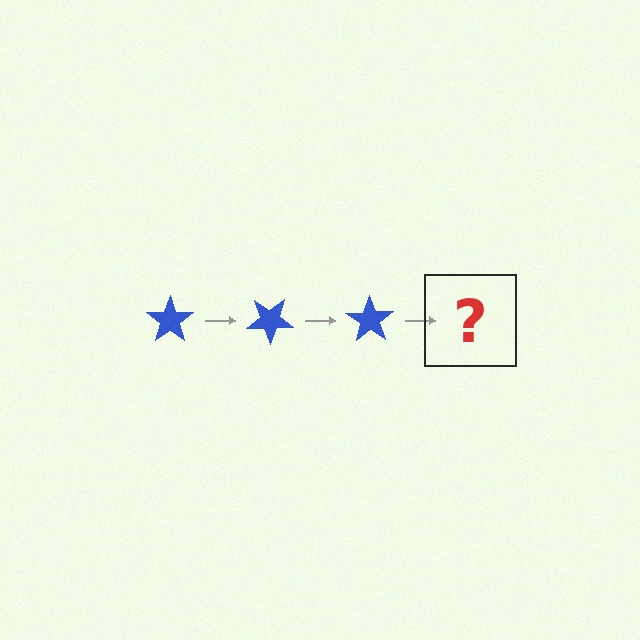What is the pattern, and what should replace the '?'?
The pattern is that the star rotates 35 degrees each step. The '?' should be a blue star rotated 105 degrees.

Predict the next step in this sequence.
The next step is a blue star rotated 105 degrees.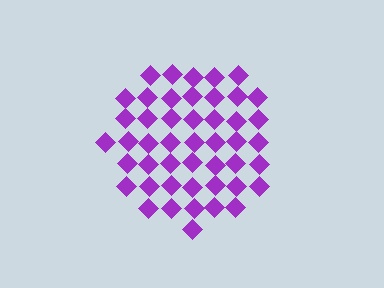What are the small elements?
The small elements are diamonds.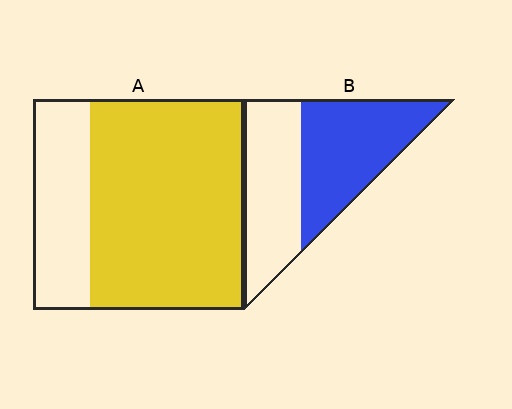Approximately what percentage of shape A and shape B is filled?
A is approximately 75% and B is approximately 55%.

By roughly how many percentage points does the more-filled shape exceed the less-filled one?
By roughly 20 percentage points (A over B).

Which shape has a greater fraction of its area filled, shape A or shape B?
Shape A.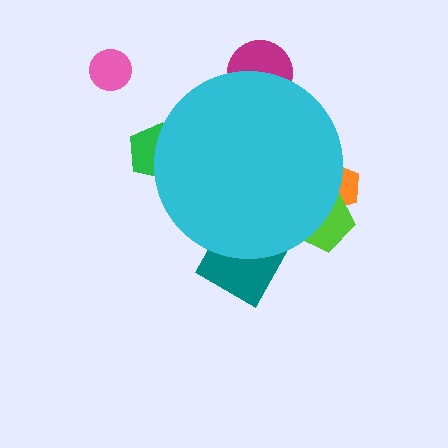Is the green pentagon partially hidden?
Yes, the green pentagon is partially hidden behind the cyan circle.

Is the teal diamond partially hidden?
Yes, the teal diamond is partially hidden behind the cyan circle.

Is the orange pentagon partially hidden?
Yes, the orange pentagon is partially hidden behind the cyan circle.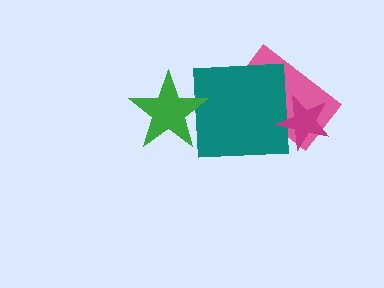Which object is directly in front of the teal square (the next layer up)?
The magenta star is directly in front of the teal square.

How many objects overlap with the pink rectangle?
2 objects overlap with the pink rectangle.